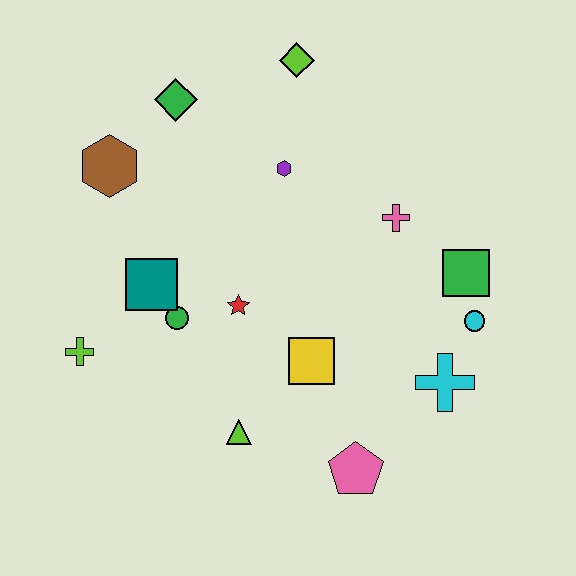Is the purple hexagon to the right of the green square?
No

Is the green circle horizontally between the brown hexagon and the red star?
Yes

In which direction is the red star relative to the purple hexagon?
The red star is below the purple hexagon.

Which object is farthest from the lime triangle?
The lime diamond is farthest from the lime triangle.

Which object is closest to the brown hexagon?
The green diamond is closest to the brown hexagon.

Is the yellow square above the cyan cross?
Yes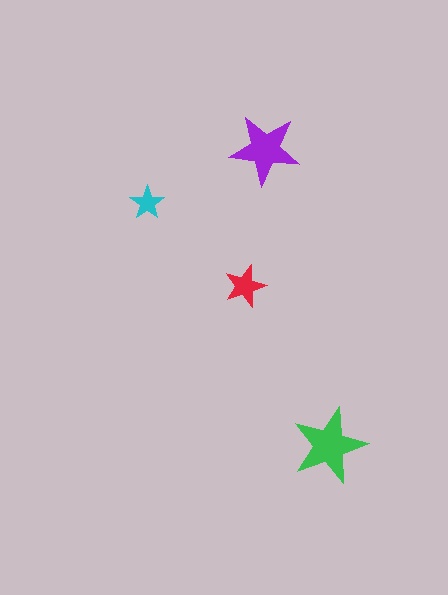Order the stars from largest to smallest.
the green one, the purple one, the red one, the cyan one.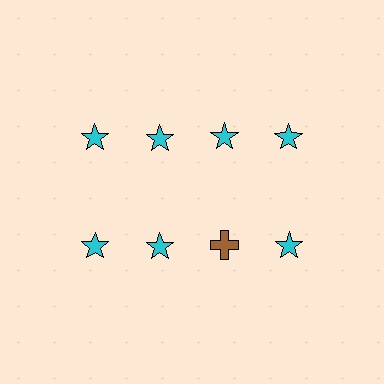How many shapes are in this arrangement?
There are 8 shapes arranged in a grid pattern.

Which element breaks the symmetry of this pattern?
The brown cross in the second row, center column breaks the symmetry. All other shapes are cyan stars.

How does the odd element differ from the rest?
It differs in both color (brown instead of cyan) and shape (cross instead of star).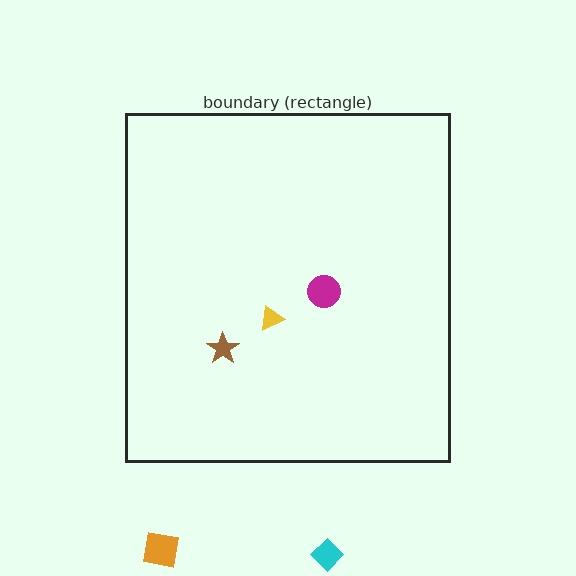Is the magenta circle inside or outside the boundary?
Inside.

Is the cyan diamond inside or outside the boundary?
Outside.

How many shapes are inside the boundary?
3 inside, 2 outside.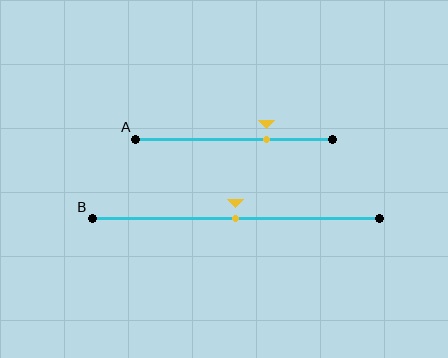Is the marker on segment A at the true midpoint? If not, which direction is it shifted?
No, the marker on segment A is shifted to the right by about 17% of the segment length.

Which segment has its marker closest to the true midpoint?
Segment B has its marker closest to the true midpoint.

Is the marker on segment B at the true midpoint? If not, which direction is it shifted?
Yes, the marker on segment B is at the true midpoint.